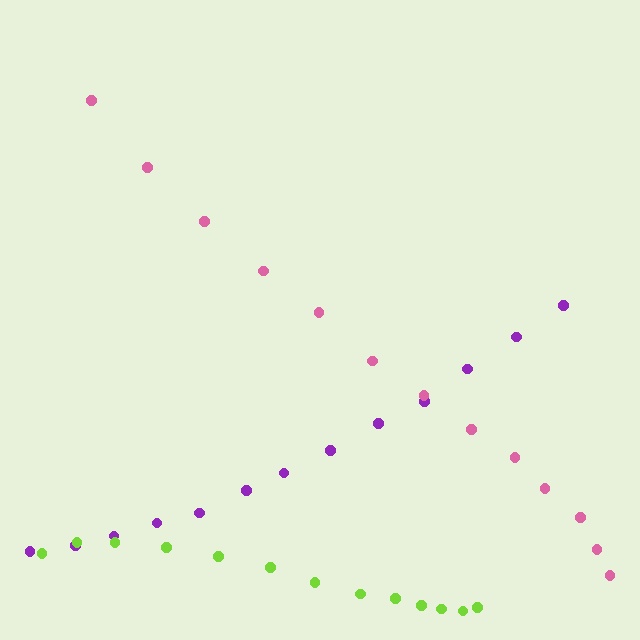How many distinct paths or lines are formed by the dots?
There are 3 distinct paths.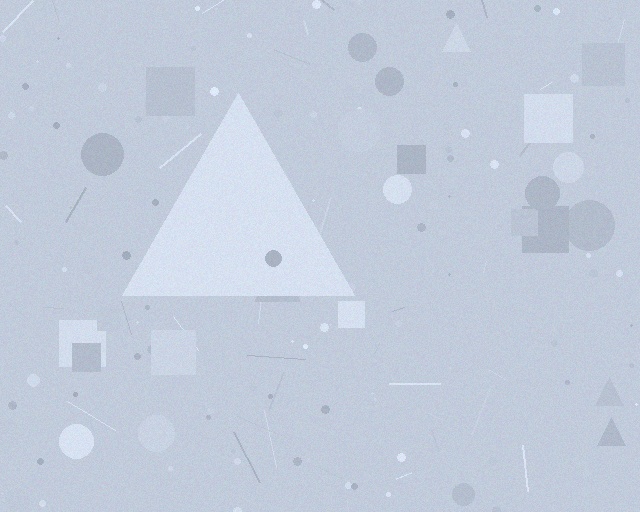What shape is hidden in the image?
A triangle is hidden in the image.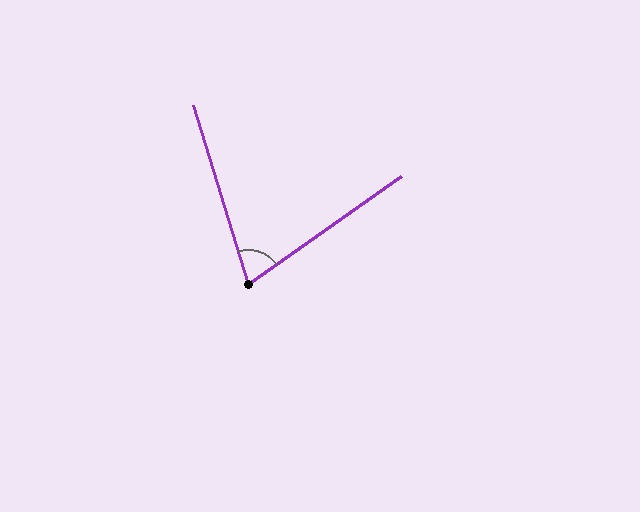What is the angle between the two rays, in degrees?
Approximately 72 degrees.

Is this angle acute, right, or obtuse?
It is acute.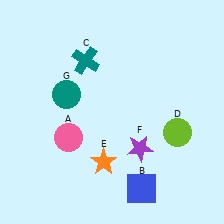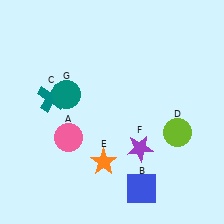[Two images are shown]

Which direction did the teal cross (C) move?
The teal cross (C) moved down.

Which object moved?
The teal cross (C) moved down.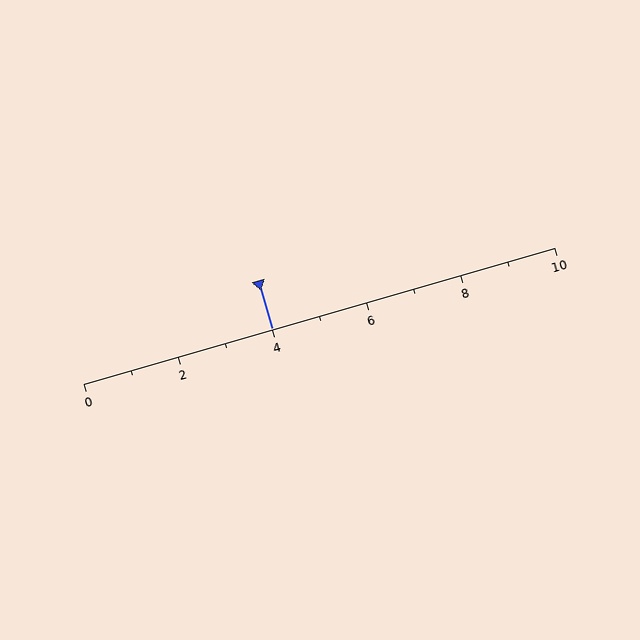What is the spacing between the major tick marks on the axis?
The major ticks are spaced 2 apart.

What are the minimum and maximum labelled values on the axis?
The axis runs from 0 to 10.